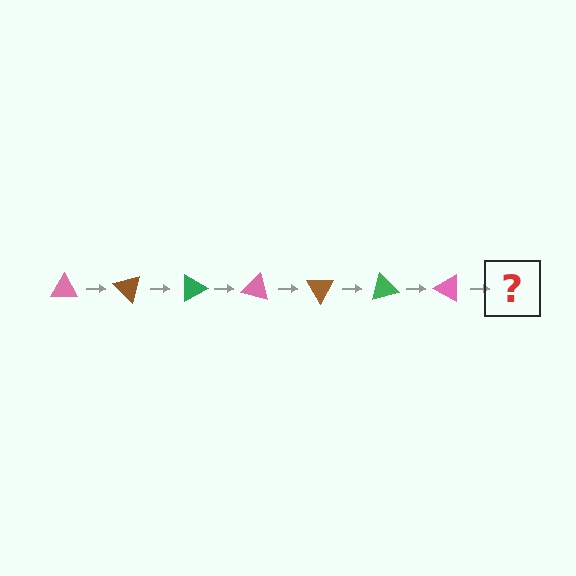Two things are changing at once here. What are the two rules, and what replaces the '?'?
The two rules are that it rotates 45 degrees each step and the color cycles through pink, brown, and green. The '?' should be a brown triangle, rotated 315 degrees from the start.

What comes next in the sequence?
The next element should be a brown triangle, rotated 315 degrees from the start.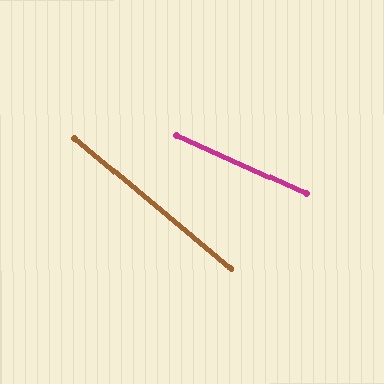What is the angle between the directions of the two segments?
Approximately 16 degrees.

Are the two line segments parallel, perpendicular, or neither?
Neither parallel nor perpendicular — they differ by about 16°.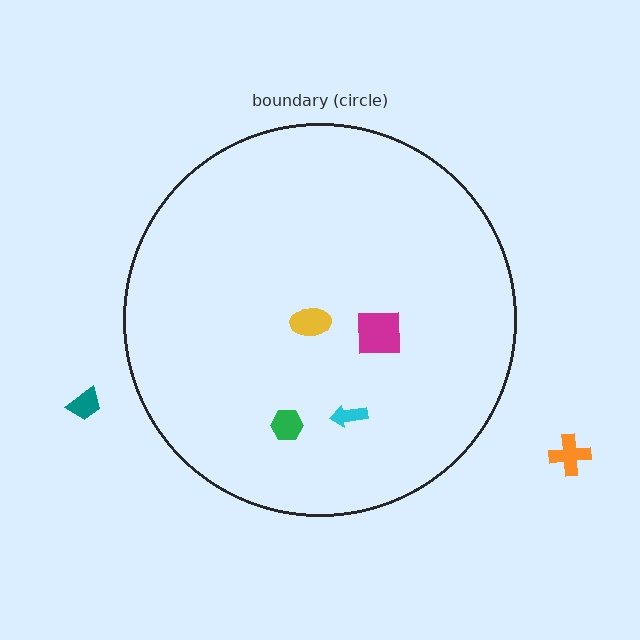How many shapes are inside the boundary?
4 inside, 2 outside.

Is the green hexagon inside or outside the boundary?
Inside.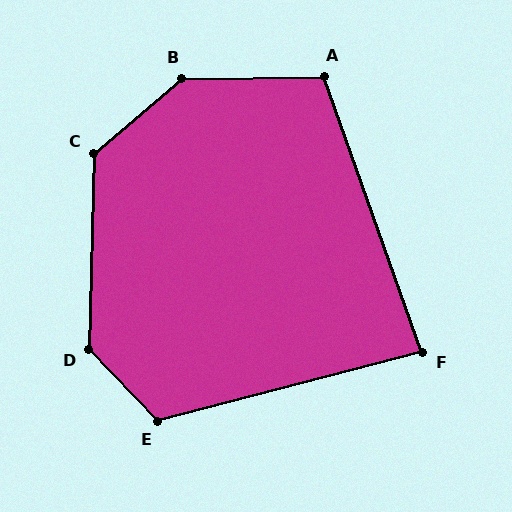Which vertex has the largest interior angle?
B, at approximately 141 degrees.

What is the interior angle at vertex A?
Approximately 109 degrees (obtuse).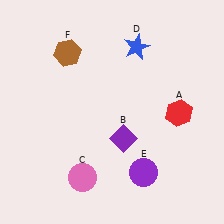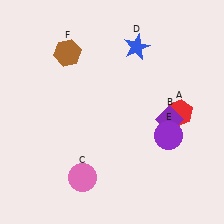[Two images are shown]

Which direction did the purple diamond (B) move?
The purple diamond (B) moved right.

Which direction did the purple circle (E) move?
The purple circle (E) moved up.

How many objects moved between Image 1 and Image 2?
2 objects moved between the two images.